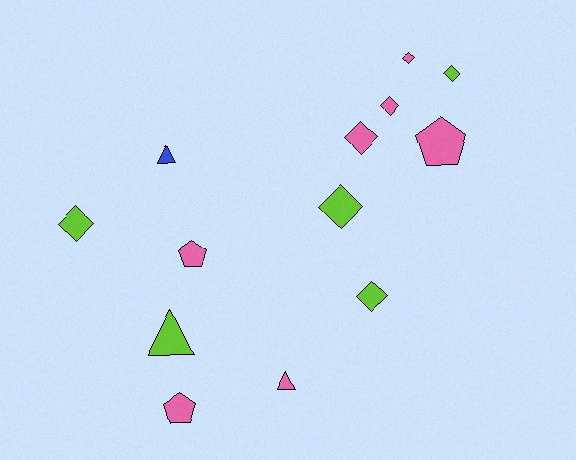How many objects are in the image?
There are 13 objects.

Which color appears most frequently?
Pink, with 7 objects.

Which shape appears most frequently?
Diamond, with 7 objects.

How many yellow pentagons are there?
There are no yellow pentagons.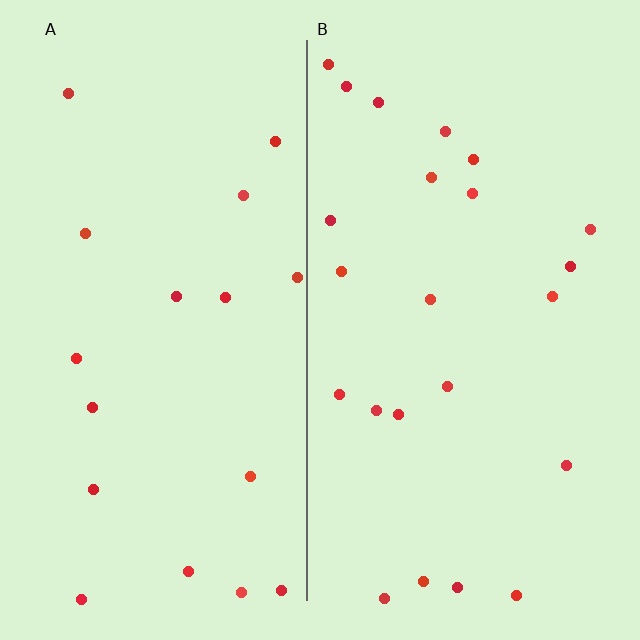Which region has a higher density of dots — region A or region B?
B (the right).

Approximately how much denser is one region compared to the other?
Approximately 1.3× — region B over region A.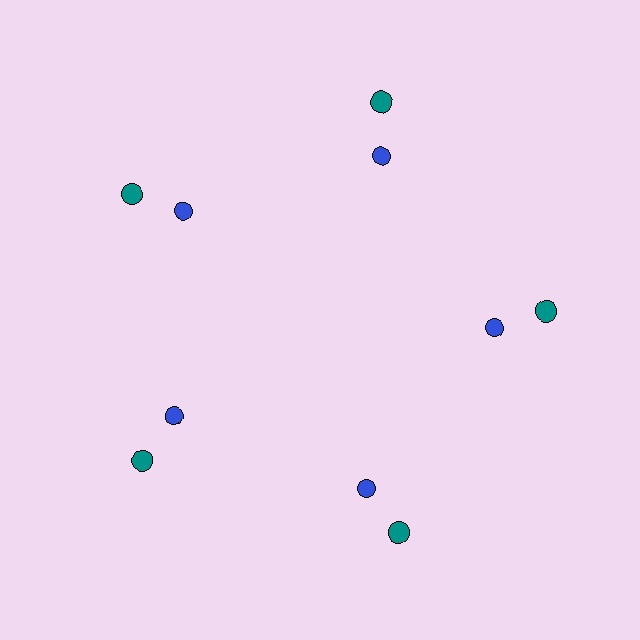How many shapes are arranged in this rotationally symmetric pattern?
There are 10 shapes, arranged in 5 groups of 2.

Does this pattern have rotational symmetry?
Yes, this pattern has 5-fold rotational symmetry. It looks the same after rotating 72 degrees around the center.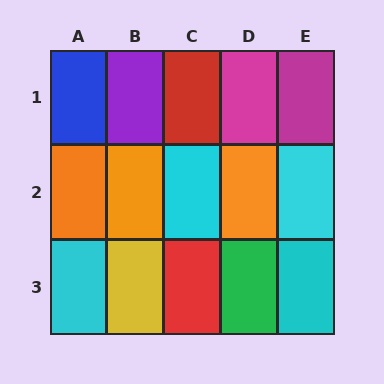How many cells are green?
1 cell is green.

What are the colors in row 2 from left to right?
Orange, orange, cyan, orange, cyan.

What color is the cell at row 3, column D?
Green.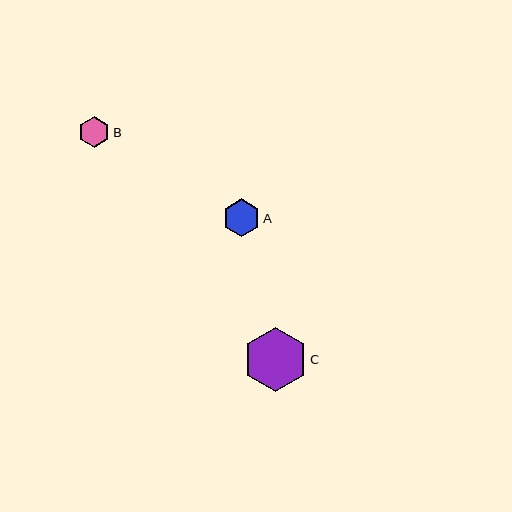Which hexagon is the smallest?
Hexagon B is the smallest with a size of approximately 32 pixels.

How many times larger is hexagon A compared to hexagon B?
Hexagon A is approximately 1.2 times the size of hexagon B.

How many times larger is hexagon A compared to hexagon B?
Hexagon A is approximately 1.2 times the size of hexagon B.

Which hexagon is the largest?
Hexagon C is the largest with a size of approximately 64 pixels.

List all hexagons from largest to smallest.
From largest to smallest: C, A, B.